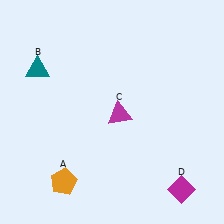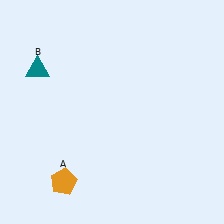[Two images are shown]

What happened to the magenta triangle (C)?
The magenta triangle (C) was removed in Image 2. It was in the bottom-right area of Image 1.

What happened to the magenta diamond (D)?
The magenta diamond (D) was removed in Image 2. It was in the bottom-right area of Image 1.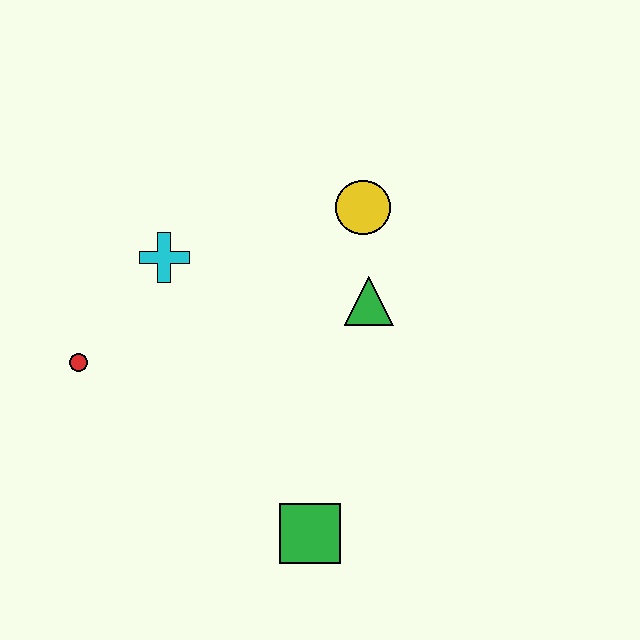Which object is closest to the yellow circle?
The green triangle is closest to the yellow circle.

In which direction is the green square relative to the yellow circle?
The green square is below the yellow circle.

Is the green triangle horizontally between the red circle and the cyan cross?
No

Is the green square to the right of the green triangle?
No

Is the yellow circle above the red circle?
Yes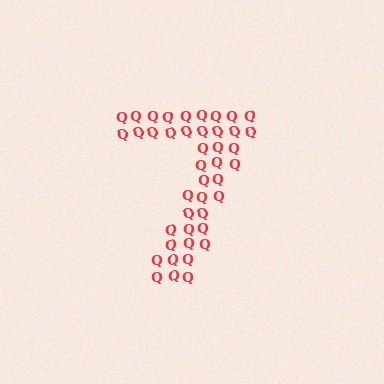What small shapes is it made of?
It is made of small letter Q's.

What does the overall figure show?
The overall figure shows the digit 7.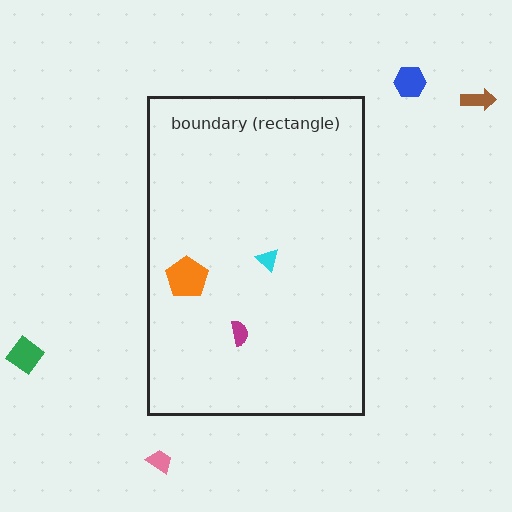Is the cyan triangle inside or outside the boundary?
Inside.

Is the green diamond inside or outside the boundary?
Outside.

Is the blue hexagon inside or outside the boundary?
Outside.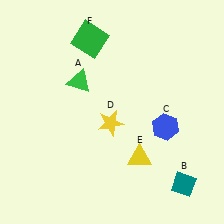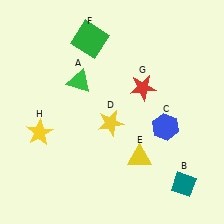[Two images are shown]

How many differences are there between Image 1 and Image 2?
There are 2 differences between the two images.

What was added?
A red star (G), a yellow star (H) were added in Image 2.